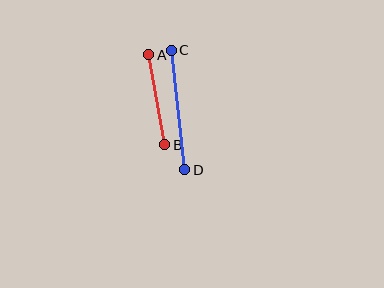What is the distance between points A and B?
The distance is approximately 91 pixels.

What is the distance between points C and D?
The distance is approximately 121 pixels.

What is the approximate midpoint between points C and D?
The midpoint is at approximately (178, 110) pixels.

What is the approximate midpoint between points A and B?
The midpoint is at approximately (157, 100) pixels.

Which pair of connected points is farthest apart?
Points C and D are farthest apart.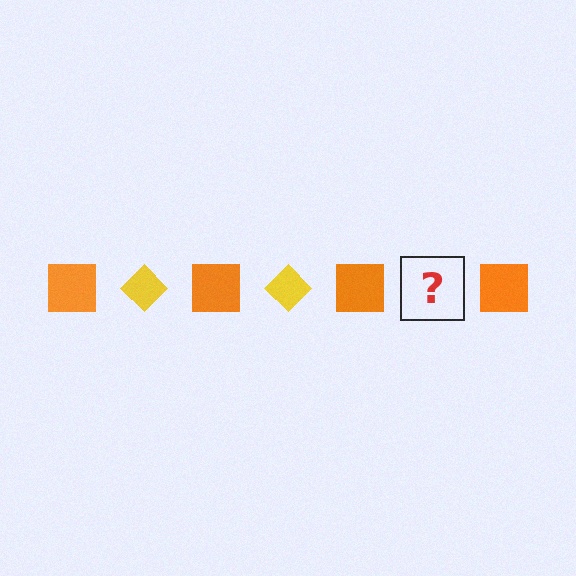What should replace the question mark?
The question mark should be replaced with a yellow diamond.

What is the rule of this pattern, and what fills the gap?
The rule is that the pattern alternates between orange square and yellow diamond. The gap should be filled with a yellow diamond.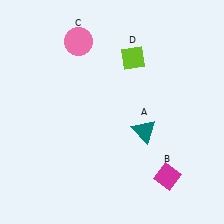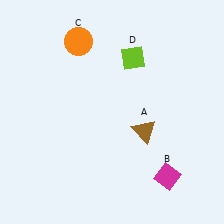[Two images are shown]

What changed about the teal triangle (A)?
In Image 1, A is teal. In Image 2, it changed to brown.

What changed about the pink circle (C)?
In Image 1, C is pink. In Image 2, it changed to orange.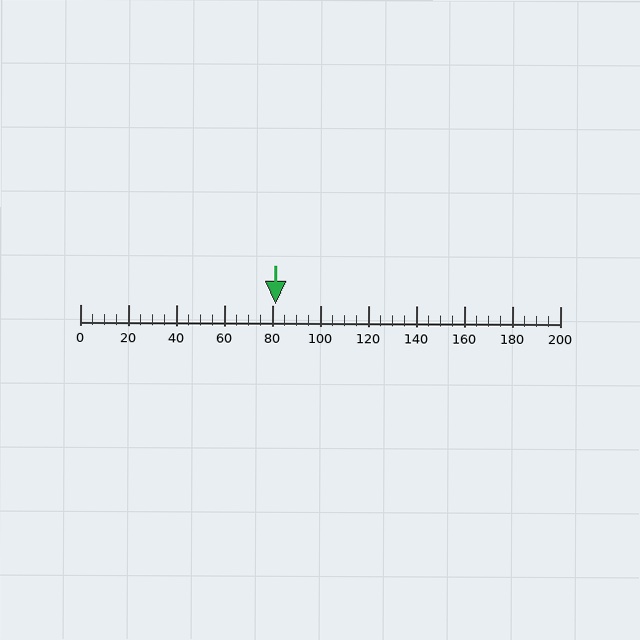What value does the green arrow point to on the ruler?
The green arrow points to approximately 82.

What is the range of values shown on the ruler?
The ruler shows values from 0 to 200.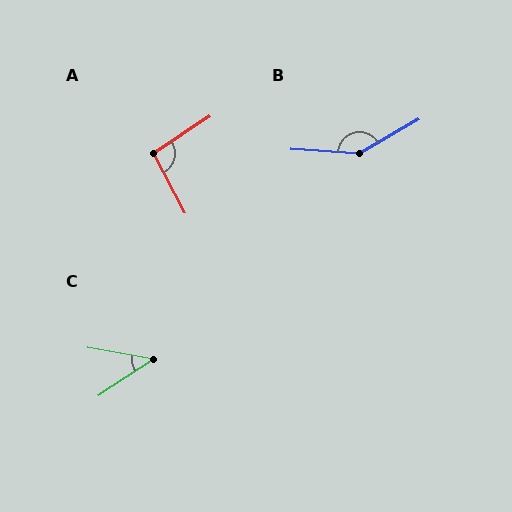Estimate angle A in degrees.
Approximately 96 degrees.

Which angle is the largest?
B, at approximately 146 degrees.